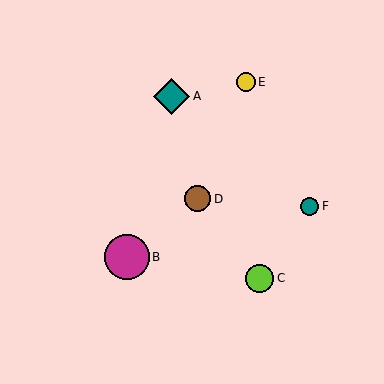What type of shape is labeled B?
Shape B is a magenta circle.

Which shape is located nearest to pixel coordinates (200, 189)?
The brown circle (labeled D) at (198, 199) is nearest to that location.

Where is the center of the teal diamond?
The center of the teal diamond is at (171, 96).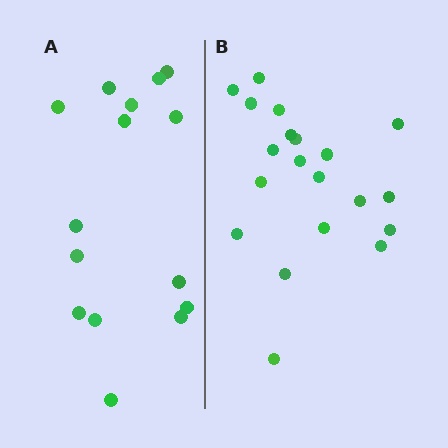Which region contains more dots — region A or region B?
Region B (the right region) has more dots.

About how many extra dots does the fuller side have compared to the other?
Region B has about 5 more dots than region A.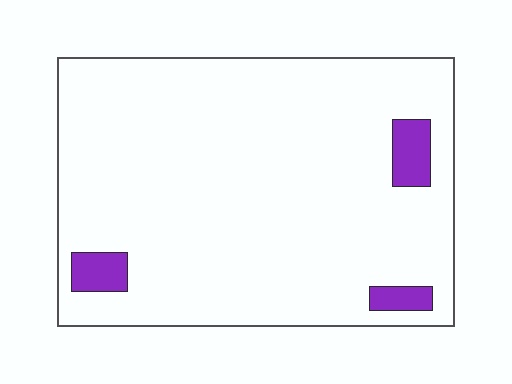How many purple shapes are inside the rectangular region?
3.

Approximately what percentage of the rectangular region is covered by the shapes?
Approximately 5%.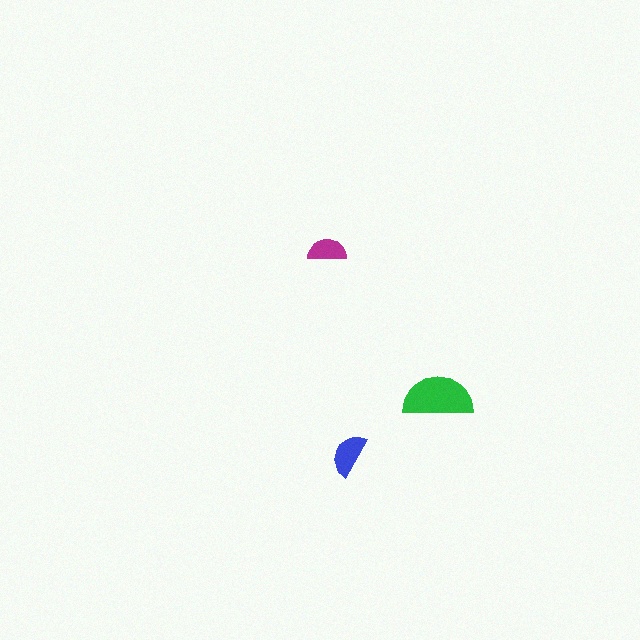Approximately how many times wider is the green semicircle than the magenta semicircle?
About 2 times wider.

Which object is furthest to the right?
The green semicircle is rightmost.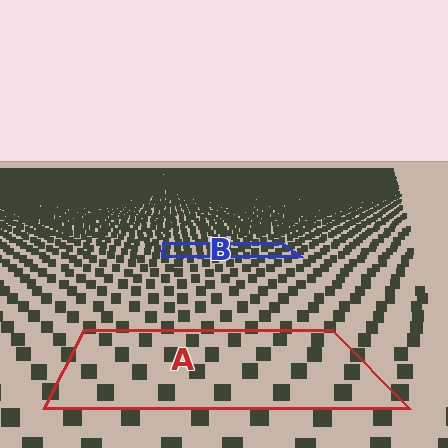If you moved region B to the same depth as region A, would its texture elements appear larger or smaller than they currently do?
They would appear larger. At a closer depth, the same texture elements are projected at a bigger on-screen size.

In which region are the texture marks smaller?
The texture marks are smaller in region B, because it is farther away.